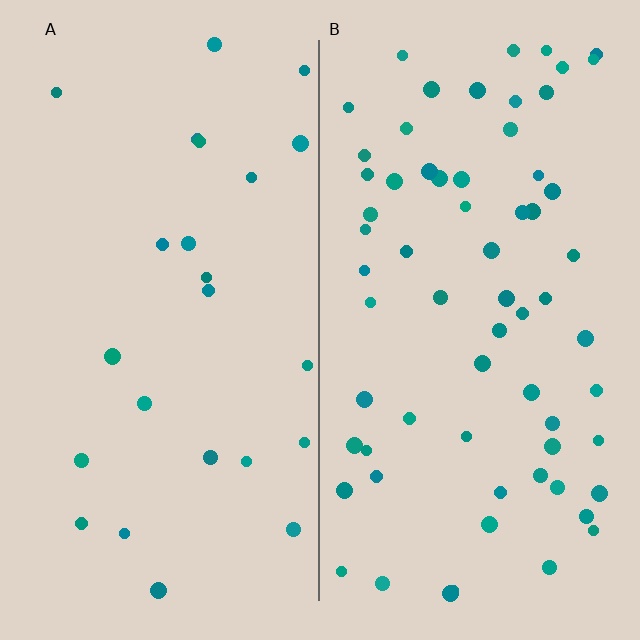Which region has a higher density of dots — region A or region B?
B (the right).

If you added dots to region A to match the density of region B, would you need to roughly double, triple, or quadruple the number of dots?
Approximately triple.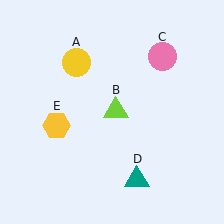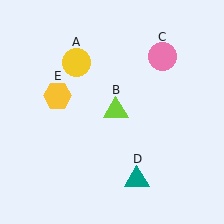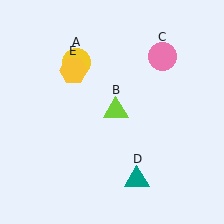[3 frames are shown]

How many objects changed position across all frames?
1 object changed position: yellow hexagon (object E).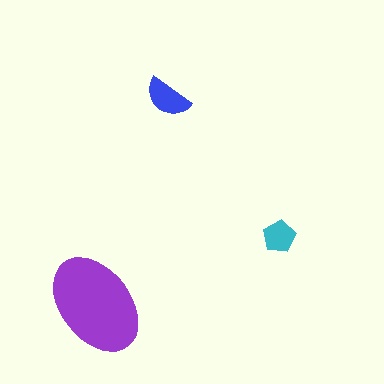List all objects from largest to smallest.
The purple ellipse, the blue semicircle, the cyan pentagon.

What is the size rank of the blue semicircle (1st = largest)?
2nd.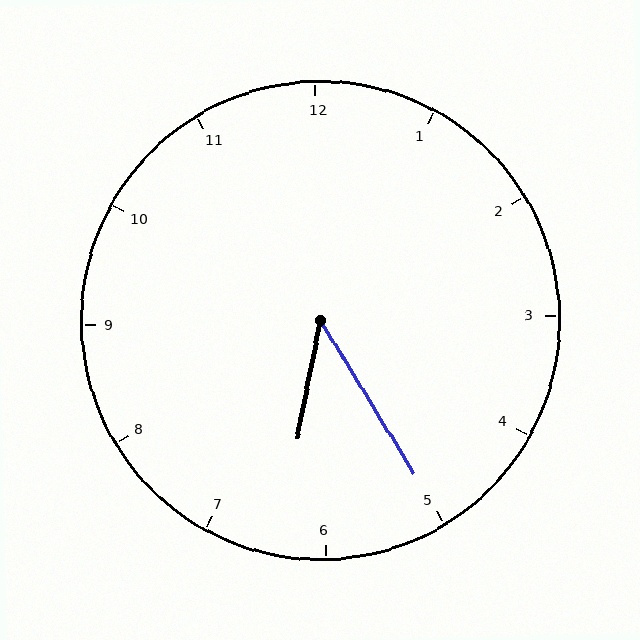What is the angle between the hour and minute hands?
Approximately 42 degrees.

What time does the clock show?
6:25.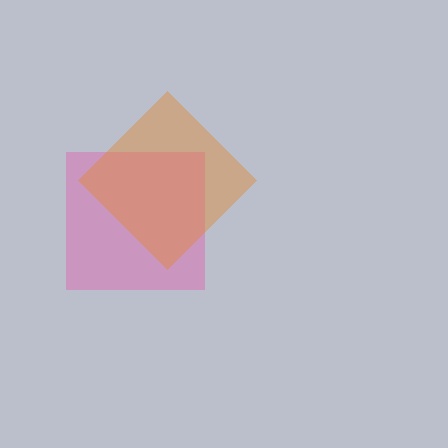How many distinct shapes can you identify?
There are 2 distinct shapes: a pink square, an orange diamond.